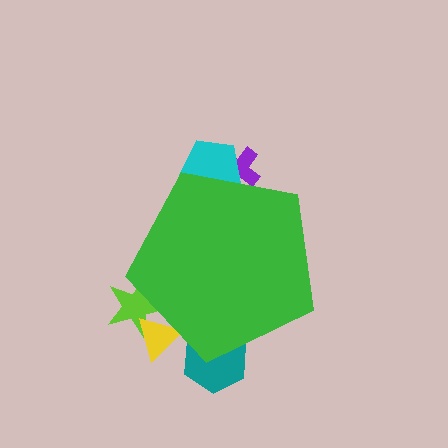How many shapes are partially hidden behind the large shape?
5 shapes are partially hidden.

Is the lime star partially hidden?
Yes, the lime star is partially hidden behind the green pentagon.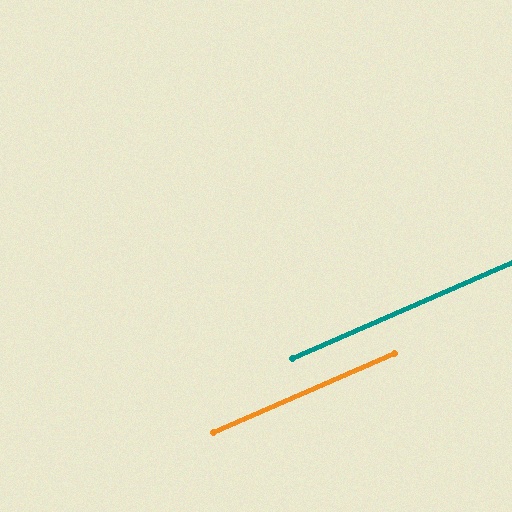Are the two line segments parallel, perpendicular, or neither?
Parallel — their directions differ by only 0.2°.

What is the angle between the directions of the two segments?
Approximately 0 degrees.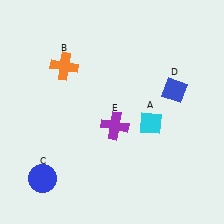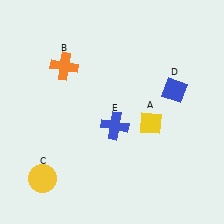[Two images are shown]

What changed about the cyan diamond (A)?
In Image 1, A is cyan. In Image 2, it changed to yellow.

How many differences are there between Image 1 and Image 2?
There are 3 differences between the two images.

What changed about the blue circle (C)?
In Image 1, C is blue. In Image 2, it changed to yellow.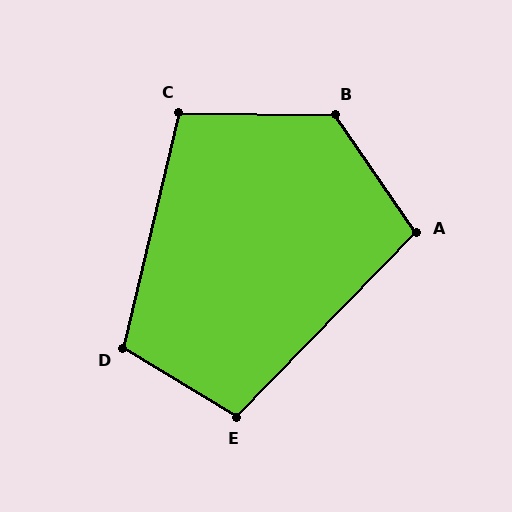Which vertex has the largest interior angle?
B, at approximately 125 degrees.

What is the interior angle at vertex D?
Approximately 108 degrees (obtuse).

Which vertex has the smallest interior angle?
A, at approximately 101 degrees.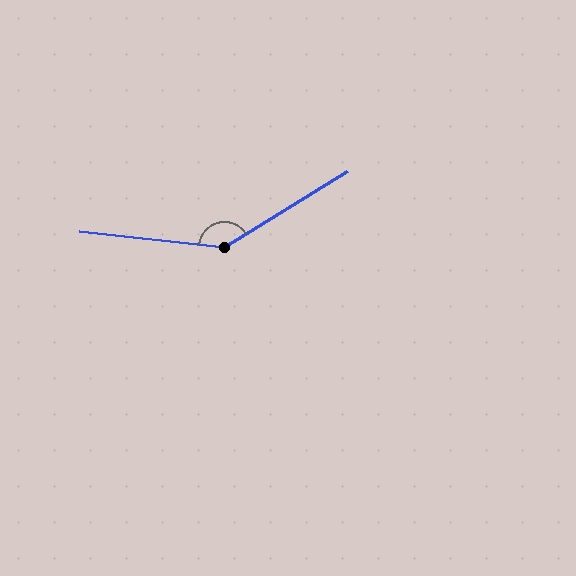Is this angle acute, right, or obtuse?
It is obtuse.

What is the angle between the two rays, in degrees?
Approximately 142 degrees.